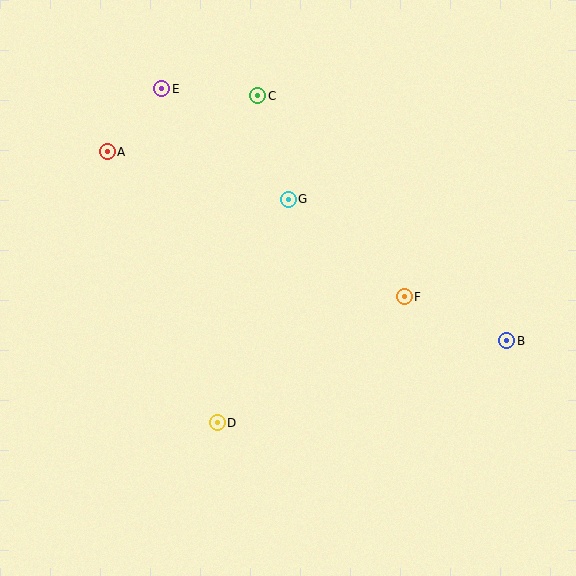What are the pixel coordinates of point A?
Point A is at (107, 152).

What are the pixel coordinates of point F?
Point F is at (404, 297).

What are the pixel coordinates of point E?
Point E is at (162, 89).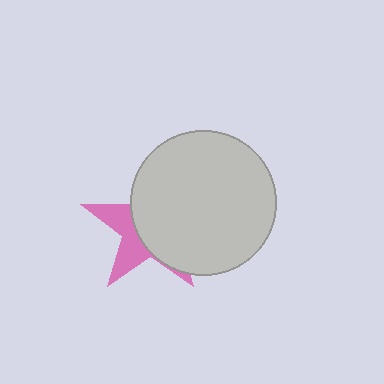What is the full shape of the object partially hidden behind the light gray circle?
The partially hidden object is a pink star.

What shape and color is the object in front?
The object in front is a light gray circle.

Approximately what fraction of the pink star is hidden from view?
Roughly 65% of the pink star is hidden behind the light gray circle.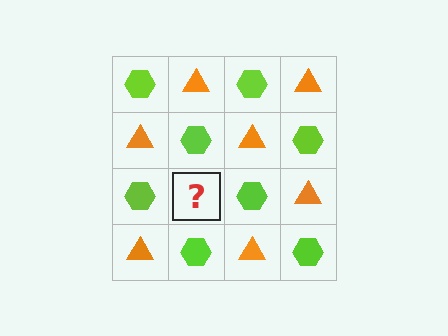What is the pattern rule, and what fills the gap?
The rule is that it alternates lime hexagon and orange triangle in a checkerboard pattern. The gap should be filled with an orange triangle.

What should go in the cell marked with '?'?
The missing cell should contain an orange triangle.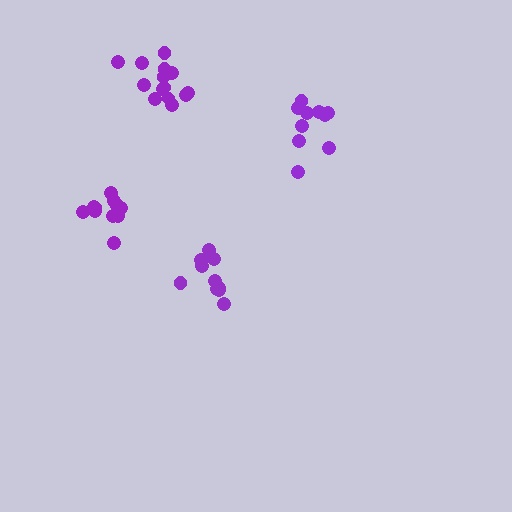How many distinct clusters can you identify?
There are 4 distinct clusters.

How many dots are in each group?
Group 1: 14 dots, Group 2: 10 dots, Group 3: 11 dots, Group 4: 10 dots (45 total).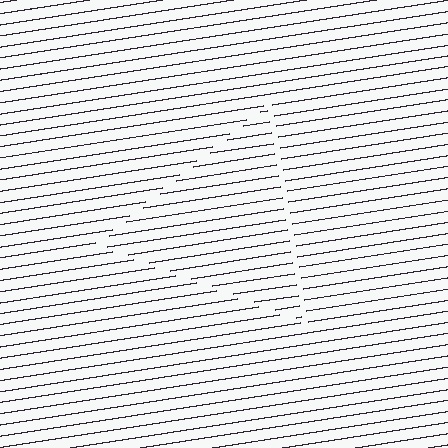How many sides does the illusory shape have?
3 sides — the line-ends trace a triangle.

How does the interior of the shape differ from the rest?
The interior of the shape contains the same grating, shifted by half a period — the contour is defined by the phase discontinuity where line-ends from the inner and outer gratings abut.